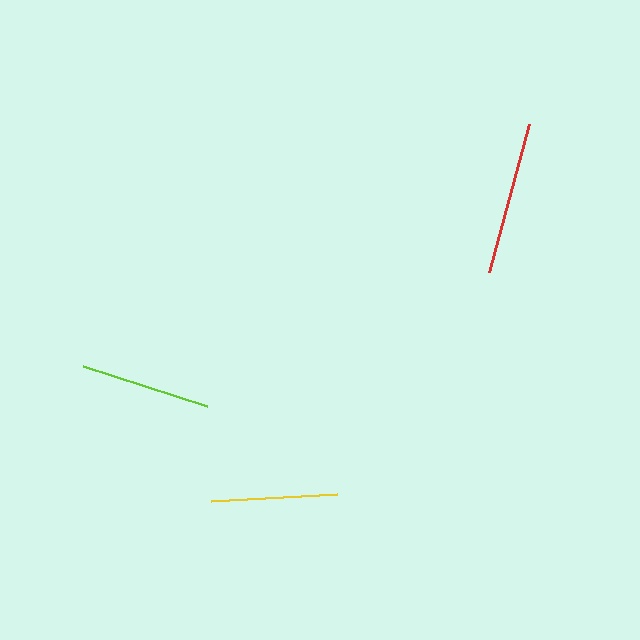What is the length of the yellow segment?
The yellow segment is approximately 126 pixels long.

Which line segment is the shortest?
The yellow line is the shortest at approximately 126 pixels.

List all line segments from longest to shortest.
From longest to shortest: red, lime, yellow.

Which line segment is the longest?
The red line is the longest at approximately 153 pixels.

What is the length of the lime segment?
The lime segment is approximately 131 pixels long.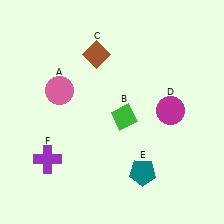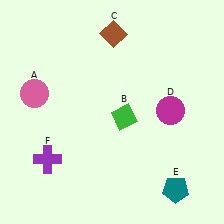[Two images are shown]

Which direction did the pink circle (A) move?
The pink circle (A) moved left.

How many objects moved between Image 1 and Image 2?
3 objects moved between the two images.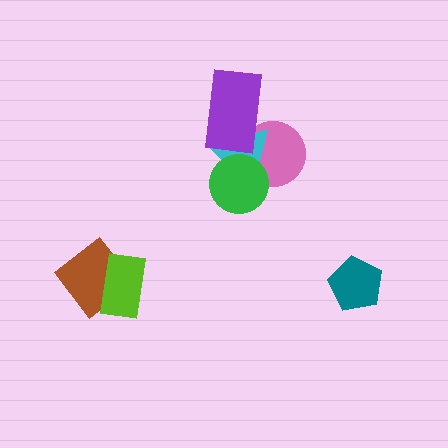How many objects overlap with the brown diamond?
1 object overlaps with the brown diamond.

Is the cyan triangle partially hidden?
Yes, it is partially covered by another shape.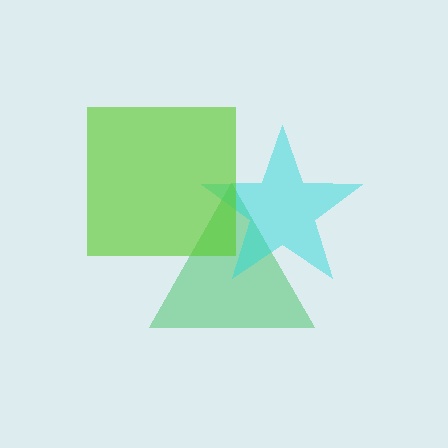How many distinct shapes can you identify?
There are 3 distinct shapes: a green triangle, a cyan star, a lime square.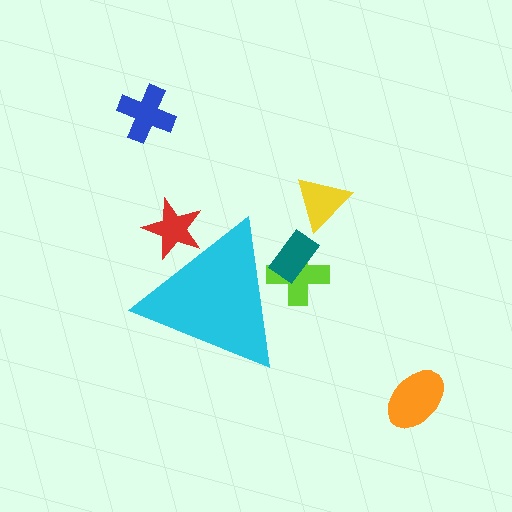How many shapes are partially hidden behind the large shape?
3 shapes are partially hidden.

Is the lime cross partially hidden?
Yes, the lime cross is partially hidden behind the cyan triangle.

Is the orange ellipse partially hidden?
No, the orange ellipse is fully visible.